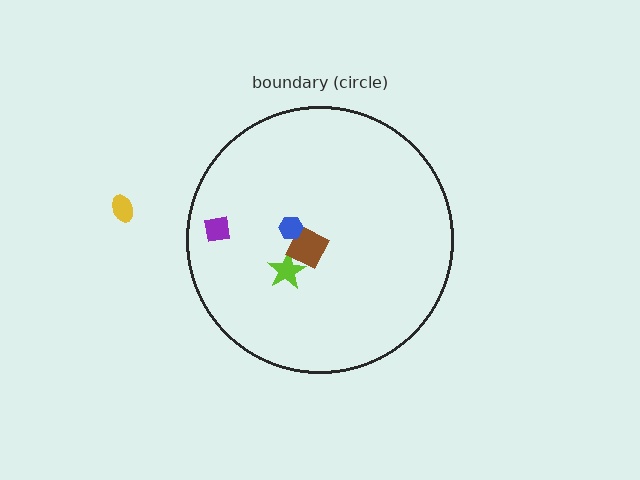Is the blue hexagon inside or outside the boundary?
Inside.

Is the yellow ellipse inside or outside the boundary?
Outside.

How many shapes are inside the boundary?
4 inside, 1 outside.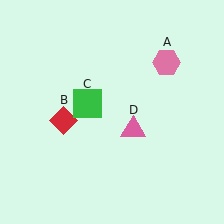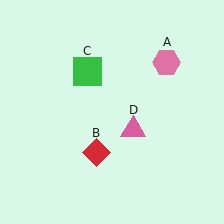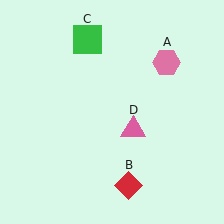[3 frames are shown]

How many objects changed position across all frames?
2 objects changed position: red diamond (object B), green square (object C).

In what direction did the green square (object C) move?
The green square (object C) moved up.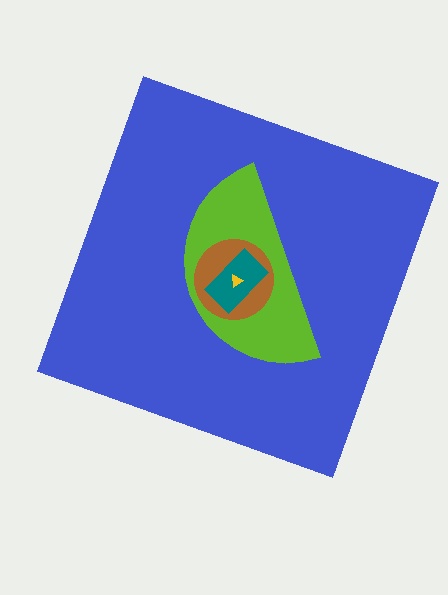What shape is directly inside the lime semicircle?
The brown circle.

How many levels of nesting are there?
5.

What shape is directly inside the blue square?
The lime semicircle.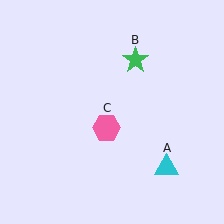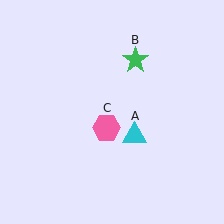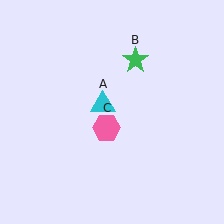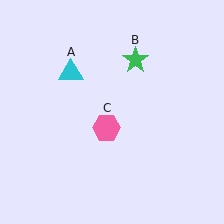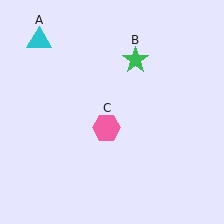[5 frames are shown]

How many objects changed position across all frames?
1 object changed position: cyan triangle (object A).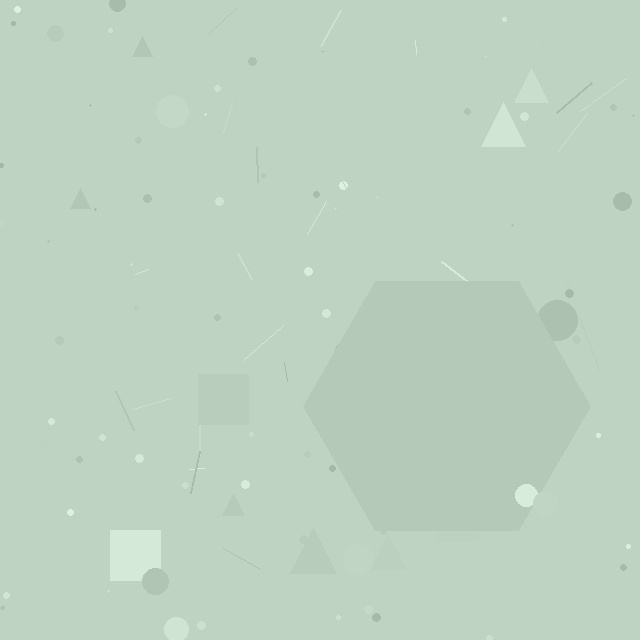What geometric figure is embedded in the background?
A hexagon is embedded in the background.